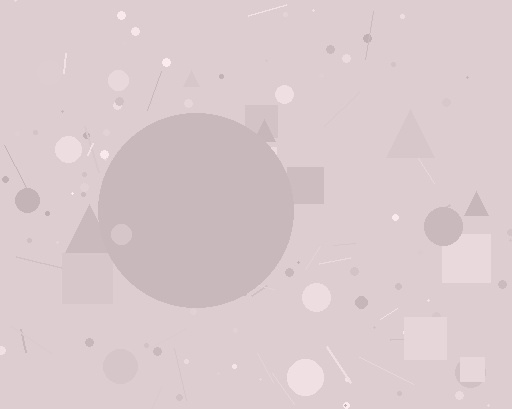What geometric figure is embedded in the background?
A circle is embedded in the background.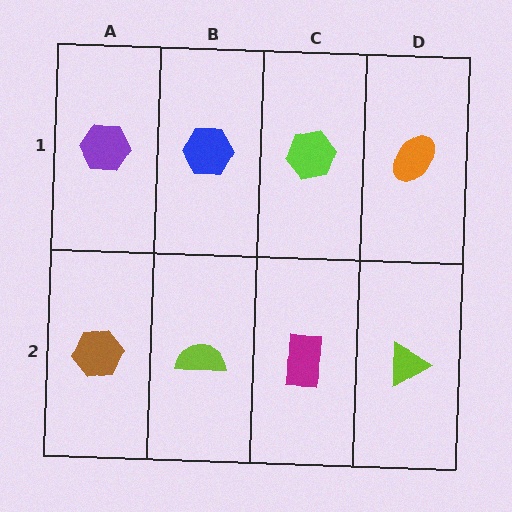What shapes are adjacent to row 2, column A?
A purple hexagon (row 1, column A), a lime semicircle (row 2, column B).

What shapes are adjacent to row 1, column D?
A lime triangle (row 2, column D), a lime hexagon (row 1, column C).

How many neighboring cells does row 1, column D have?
2.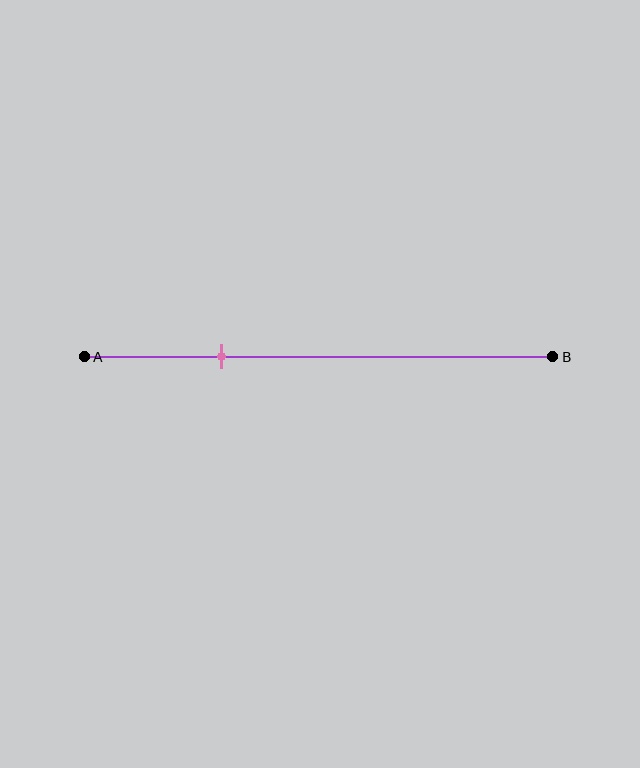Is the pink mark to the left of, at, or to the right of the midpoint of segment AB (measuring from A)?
The pink mark is to the left of the midpoint of segment AB.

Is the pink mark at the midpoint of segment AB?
No, the mark is at about 30% from A, not at the 50% midpoint.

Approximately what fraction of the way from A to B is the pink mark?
The pink mark is approximately 30% of the way from A to B.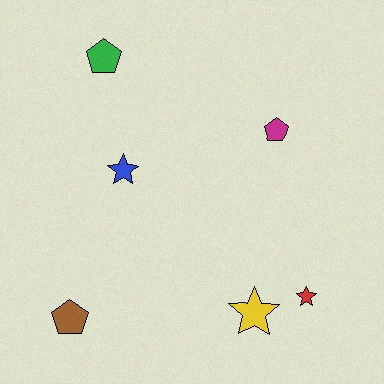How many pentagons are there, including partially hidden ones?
There are 3 pentagons.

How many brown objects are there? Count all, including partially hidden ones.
There is 1 brown object.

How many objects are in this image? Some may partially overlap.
There are 6 objects.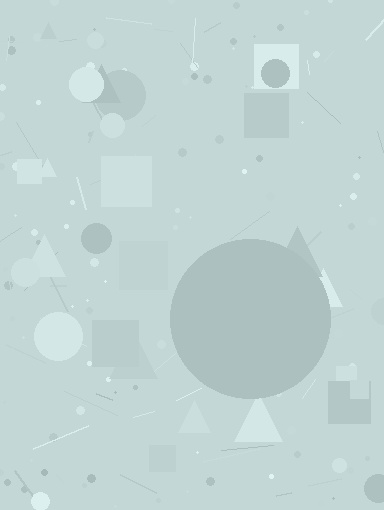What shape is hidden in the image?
A circle is hidden in the image.